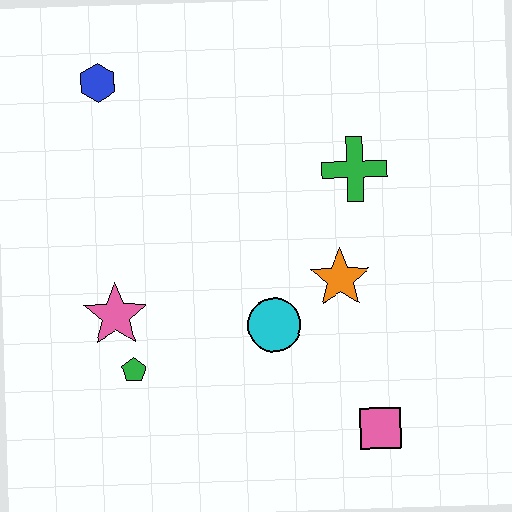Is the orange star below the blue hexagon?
Yes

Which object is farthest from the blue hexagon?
The pink square is farthest from the blue hexagon.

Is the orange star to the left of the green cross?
Yes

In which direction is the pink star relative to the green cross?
The pink star is to the left of the green cross.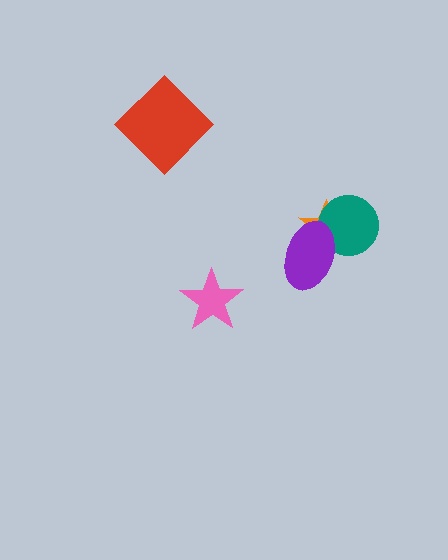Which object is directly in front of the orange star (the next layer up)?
The teal circle is directly in front of the orange star.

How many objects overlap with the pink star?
0 objects overlap with the pink star.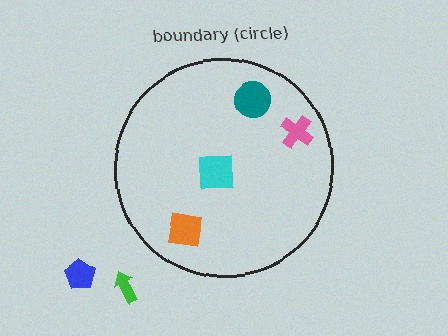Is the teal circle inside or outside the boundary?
Inside.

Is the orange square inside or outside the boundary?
Inside.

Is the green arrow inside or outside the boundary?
Outside.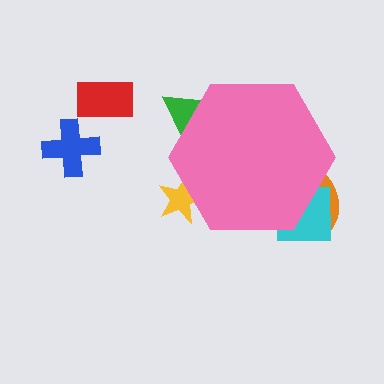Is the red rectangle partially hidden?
No, the red rectangle is fully visible.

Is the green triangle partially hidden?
Yes, the green triangle is partially hidden behind the pink hexagon.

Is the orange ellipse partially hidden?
Yes, the orange ellipse is partially hidden behind the pink hexagon.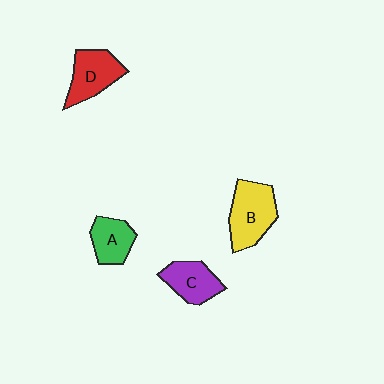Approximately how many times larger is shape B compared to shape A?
Approximately 1.5 times.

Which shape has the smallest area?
Shape A (green).